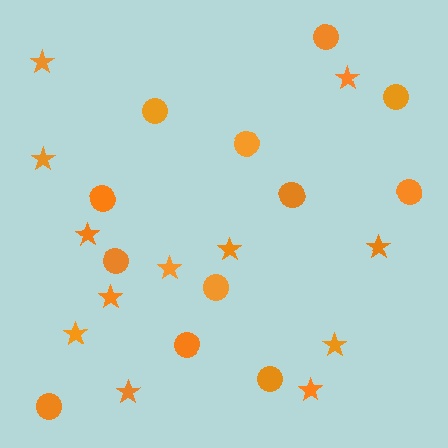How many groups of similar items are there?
There are 2 groups: one group of circles (12) and one group of stars (12).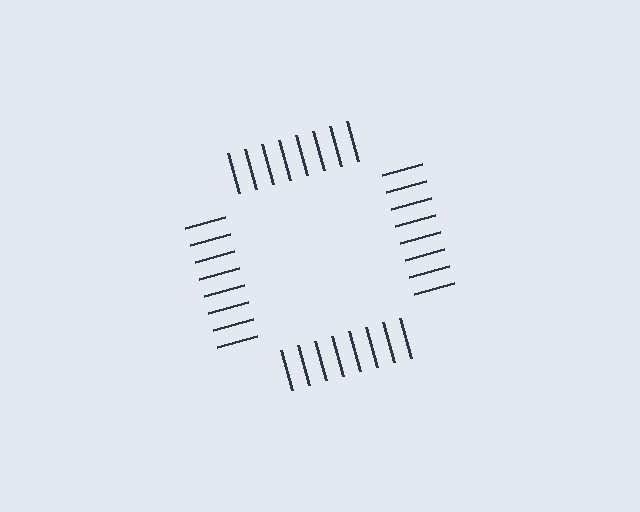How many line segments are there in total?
32 — 8 along each of the 4 edges.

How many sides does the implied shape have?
4 sides — the line-ends trace a square.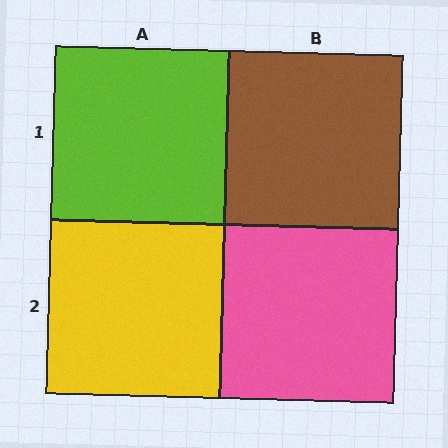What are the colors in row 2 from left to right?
Yellow, pink.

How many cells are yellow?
1 cell is yellow.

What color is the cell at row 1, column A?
Lime.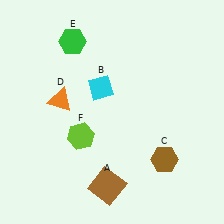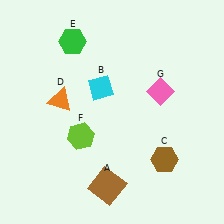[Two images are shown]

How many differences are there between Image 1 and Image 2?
There is 1 difference between the two images.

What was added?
A pink diamond (G) was added in Image 2.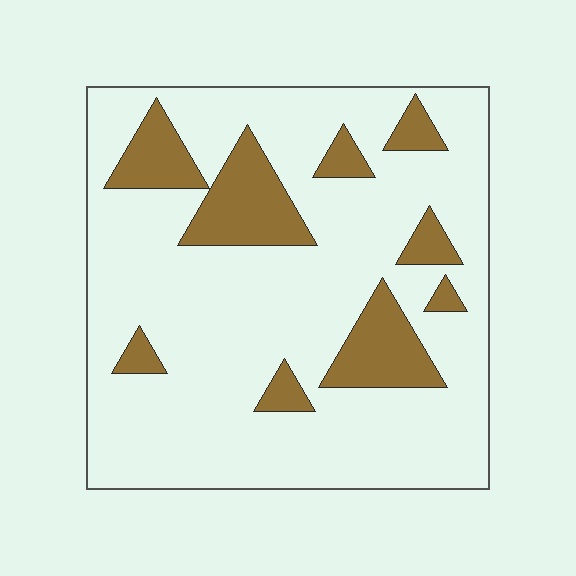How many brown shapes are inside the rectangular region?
9.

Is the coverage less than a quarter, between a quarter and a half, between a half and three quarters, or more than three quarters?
Less than a quarter.